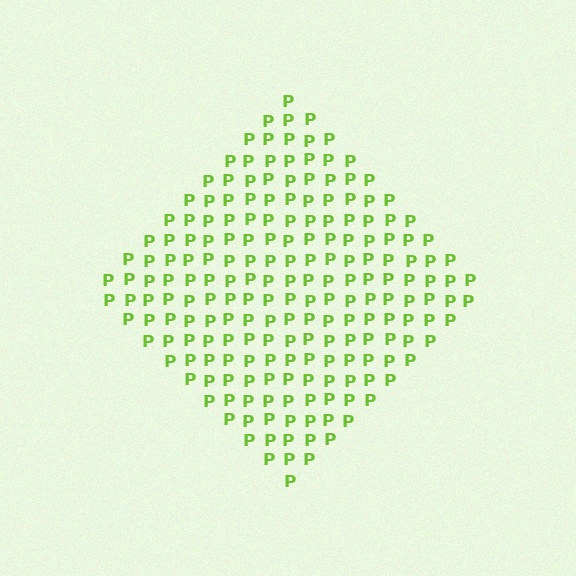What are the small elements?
The small elements are letter P's.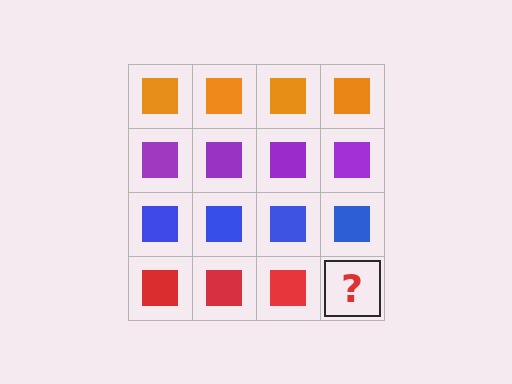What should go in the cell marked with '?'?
The missing cell should contain a red square.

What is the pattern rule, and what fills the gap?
The rule is that each row has a consistent color. The gap should be filled with a red square.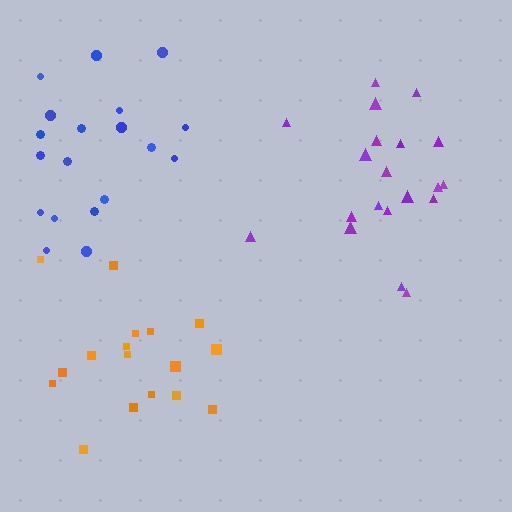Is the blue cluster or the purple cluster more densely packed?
Purple.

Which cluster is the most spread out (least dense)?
Blue.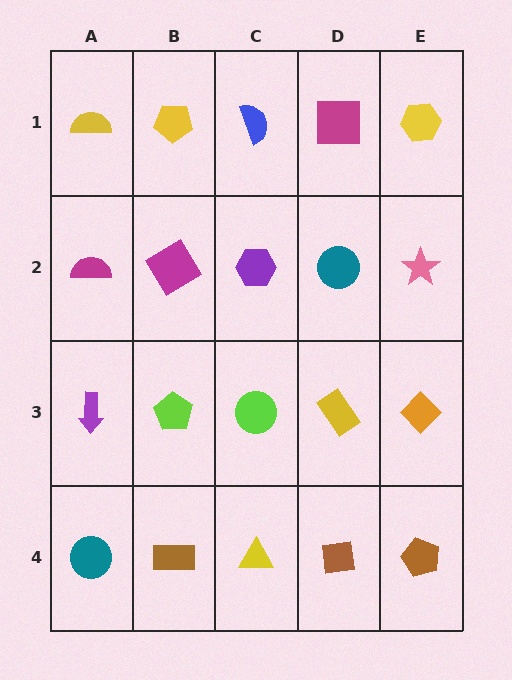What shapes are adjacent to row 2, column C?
A blue semicircle (row 1, column C), a lime circle (row 3, column C), a magenta diamond (row 2, column B), a teal circle (row 2, column D).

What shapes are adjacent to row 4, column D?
A yellow rectangle (row 3, column D), a yellow triangle (row 4, column C), a brown pentagon (row 4, column E).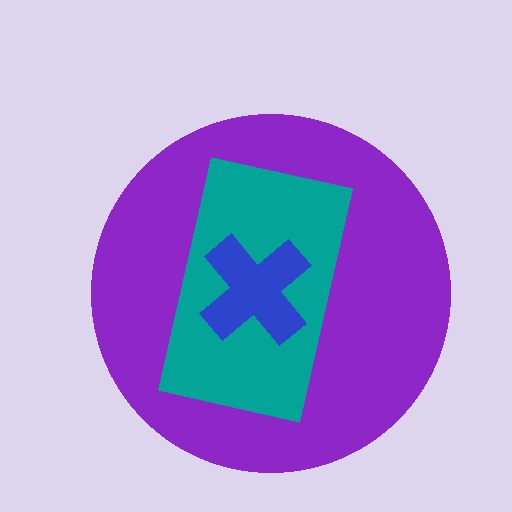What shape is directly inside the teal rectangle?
The blue cross.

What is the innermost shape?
The blue cross.